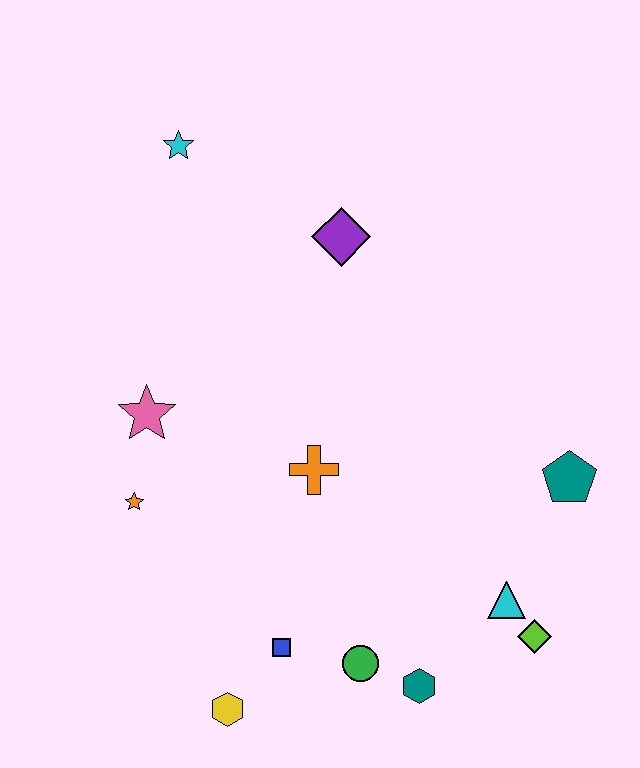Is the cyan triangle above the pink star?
No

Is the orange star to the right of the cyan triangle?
No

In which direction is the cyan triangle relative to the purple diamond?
The cyan triangle is below the purple diamond.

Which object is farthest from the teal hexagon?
The cyan star is farthest from the teal hexagon.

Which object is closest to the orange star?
The pink star is closest to the orange star.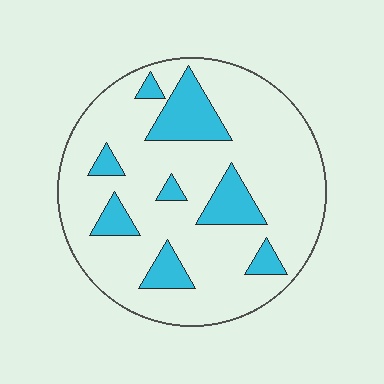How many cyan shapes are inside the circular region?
8.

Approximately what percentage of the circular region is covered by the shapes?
Approximately 20%.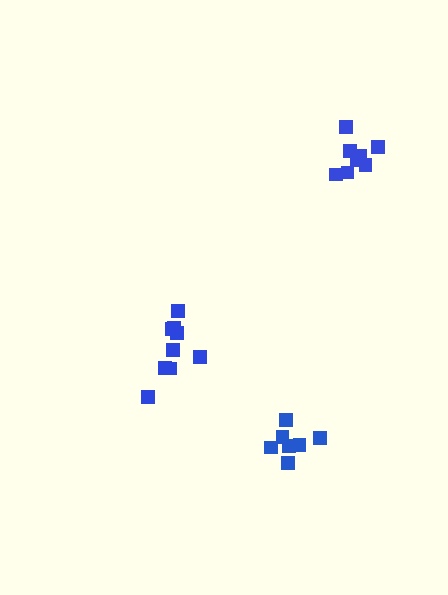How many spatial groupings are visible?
There are 3 spatial groupings.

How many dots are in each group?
Group 1: 8 dots, Group 2: 8 dots, Group 3: 9 dots (25 total).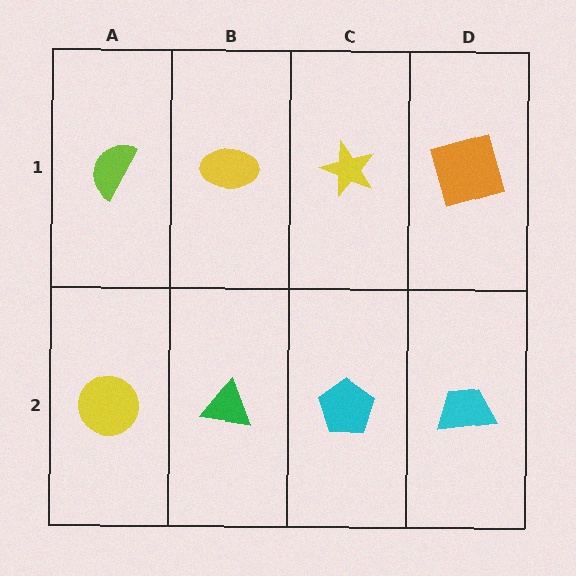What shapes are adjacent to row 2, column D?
An orange square (row 1, column D), a cyan pentagon (row 2, column C).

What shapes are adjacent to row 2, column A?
A lime semicircle (row 1, column A), a green triangle (row 2, column B).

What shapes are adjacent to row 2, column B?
A yellow ellipse (row 1, column B), a yellow circle (row 2, column A), a cyan pentagon (row 2, column C).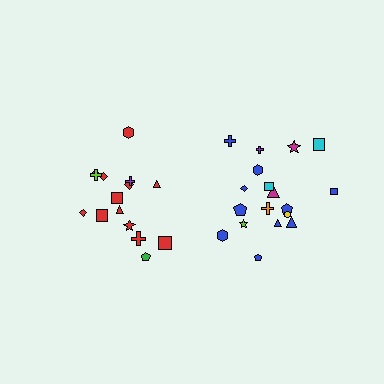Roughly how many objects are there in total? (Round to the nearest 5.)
Roughly 35 objects in total.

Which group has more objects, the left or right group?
The right group.